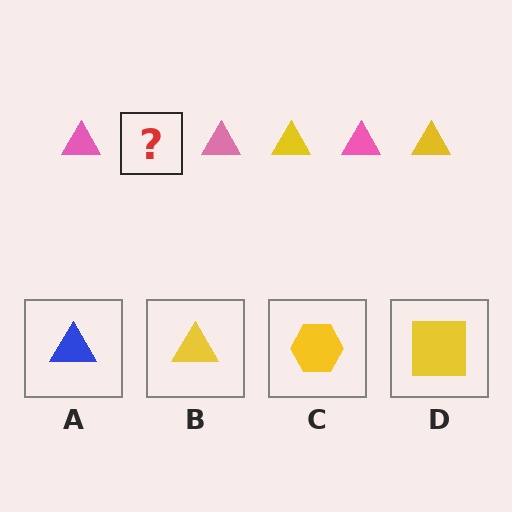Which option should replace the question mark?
Option B.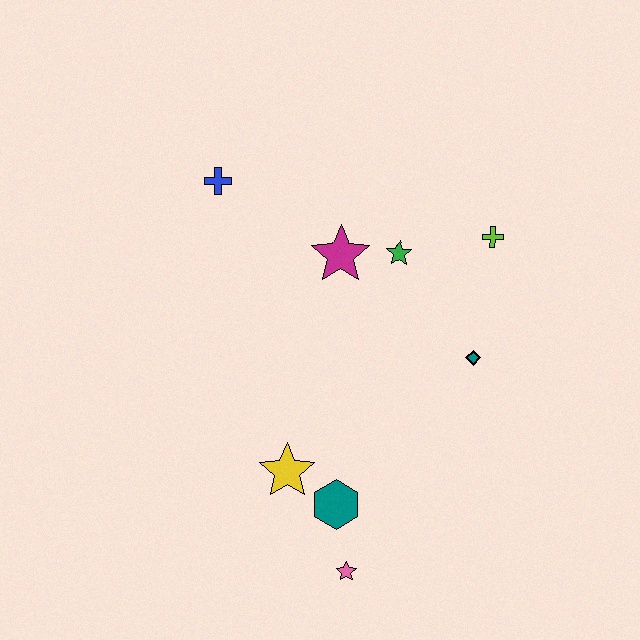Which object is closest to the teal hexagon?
The yellow star is closest to the teal hexagon.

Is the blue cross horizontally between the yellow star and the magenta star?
No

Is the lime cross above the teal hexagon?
Yes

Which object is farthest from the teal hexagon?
The blue cross is farthest from the teal hexagon.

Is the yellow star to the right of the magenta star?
No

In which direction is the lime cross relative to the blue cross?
The lime cross is to the right of the blue cross.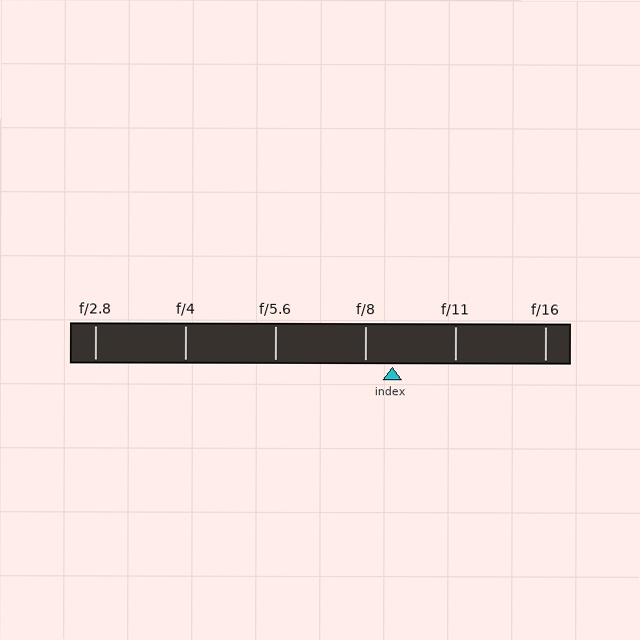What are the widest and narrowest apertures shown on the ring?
The widest aperture shown is f/2.8 and the narrowest is f/16.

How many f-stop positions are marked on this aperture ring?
There are 6 f-stop positions marked.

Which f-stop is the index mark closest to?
The index mark is closest to f/8.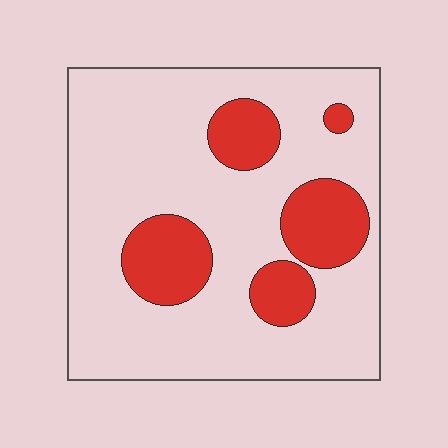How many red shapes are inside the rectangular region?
5.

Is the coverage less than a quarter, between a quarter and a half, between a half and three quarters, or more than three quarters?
Less than a quarter.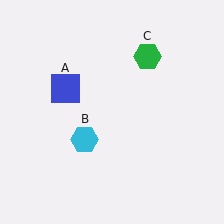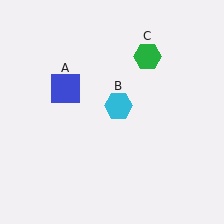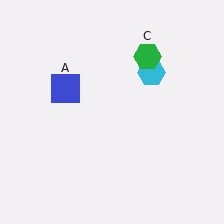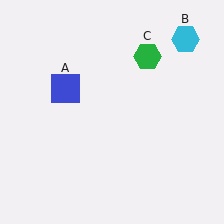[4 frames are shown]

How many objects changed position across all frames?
1 object changed position: cyan hexagon (object B).